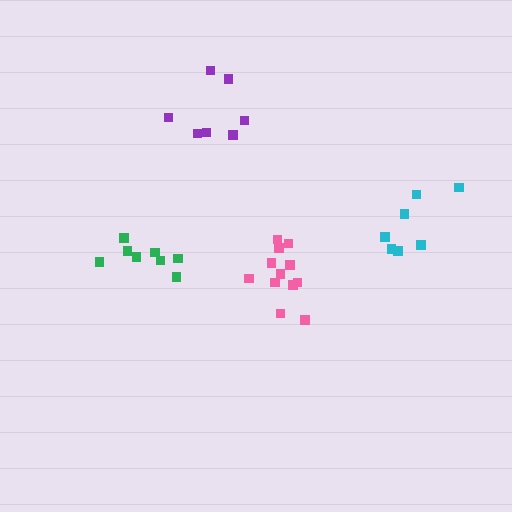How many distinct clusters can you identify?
There are 4 distinct clusters.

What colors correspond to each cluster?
The clusters are colored: cyan, green, purple, pink.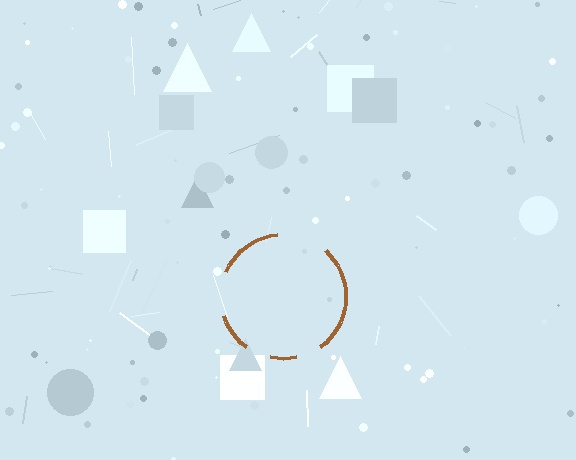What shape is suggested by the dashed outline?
The dashed outline suggests a circle.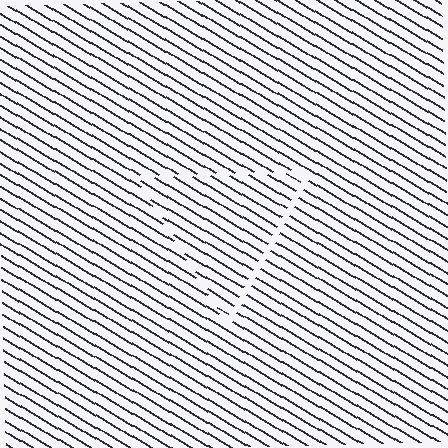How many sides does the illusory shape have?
3 sides — the line-ends trace a triangle.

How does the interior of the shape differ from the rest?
The interior of the shape contains the same grating, shifted by half a period — the contour is defined by the phase discontinuity where line-ends from the inner and outer gratings abut.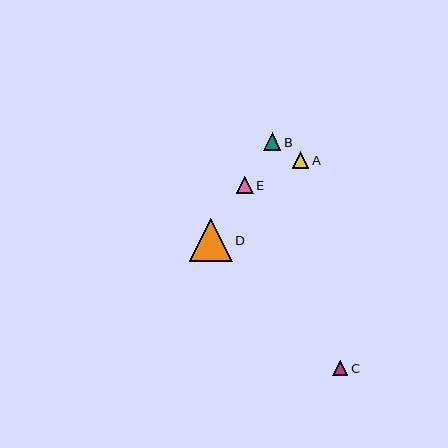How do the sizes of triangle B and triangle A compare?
Triangle B and triangle A are approximately the same size.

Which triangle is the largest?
Triangle D is the largest with a size of approximately 42 pixels.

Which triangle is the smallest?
Triangle C is the smallest with a size of approximately 15 pixels.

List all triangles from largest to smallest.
From largest to smallest: D, B, E, A, C.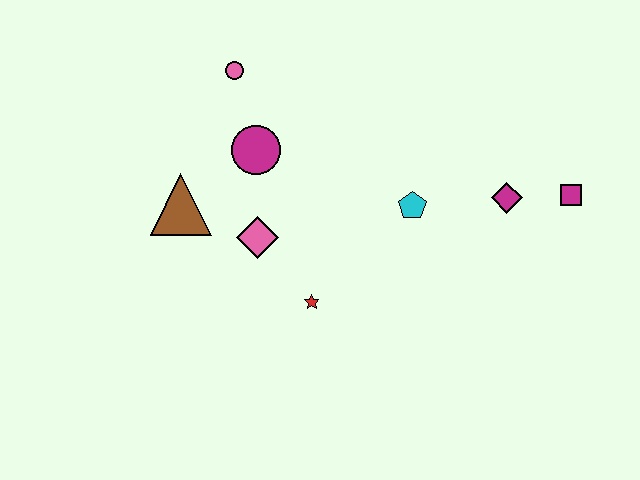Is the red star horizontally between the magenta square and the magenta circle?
Yes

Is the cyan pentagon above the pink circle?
No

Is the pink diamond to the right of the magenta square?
No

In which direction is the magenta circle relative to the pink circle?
The magenta circle is below the pink circle.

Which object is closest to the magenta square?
The magenta diamond is closest to the magenta square.